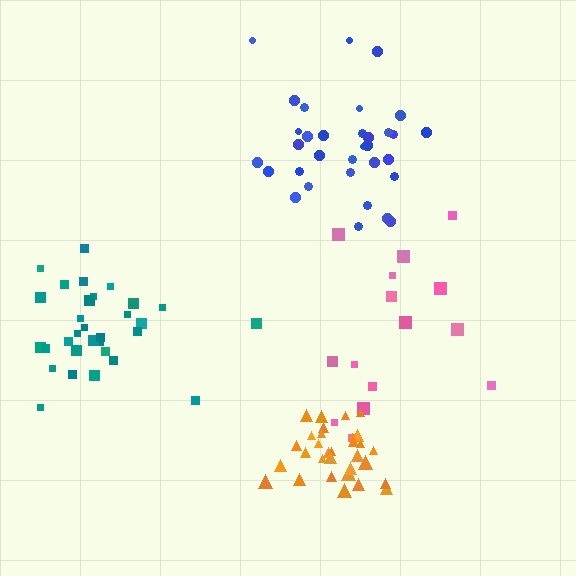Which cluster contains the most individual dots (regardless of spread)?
Blue (33).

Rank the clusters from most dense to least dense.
orange, blue, teal, pink.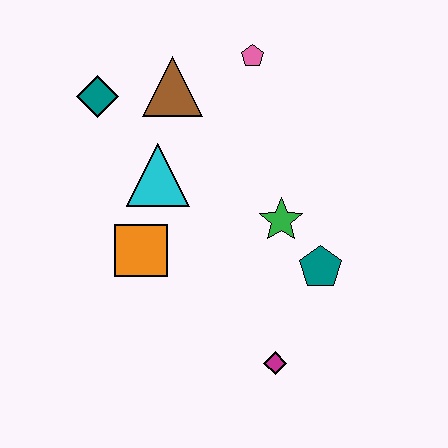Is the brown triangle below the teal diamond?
No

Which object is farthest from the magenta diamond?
The teal diamond is farthest from the magenta diamond.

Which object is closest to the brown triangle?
The teal diamond is closest to the brown triangle.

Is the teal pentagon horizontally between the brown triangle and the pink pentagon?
No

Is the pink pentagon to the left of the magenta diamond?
Yes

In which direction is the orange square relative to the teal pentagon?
The orange square is to the left of the teal pentagon.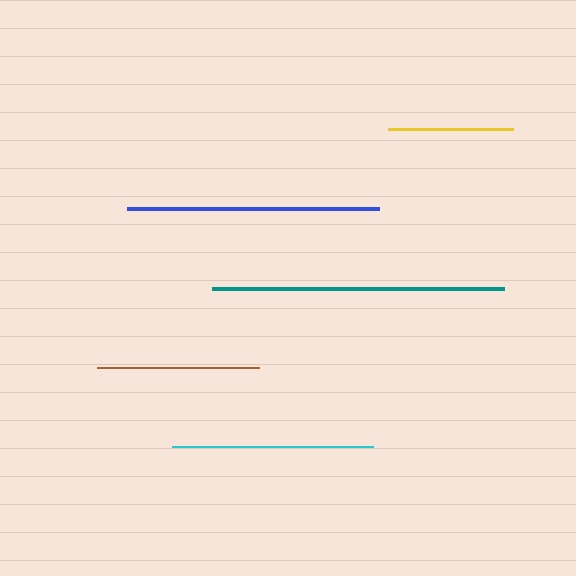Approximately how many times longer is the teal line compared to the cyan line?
The teal line is approximately 1.5 times the length of the cyan line.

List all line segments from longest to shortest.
From longest to shortest: teal, blue, cyan, brown, yellow.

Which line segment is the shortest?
The yellow line is the shortest at approximately 125 pixels.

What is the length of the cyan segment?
The cyan segment is approximately 201 pixels long.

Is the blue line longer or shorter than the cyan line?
The blue line is longer than the cyan line.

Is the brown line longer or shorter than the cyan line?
The cyan line is longer than the brown line.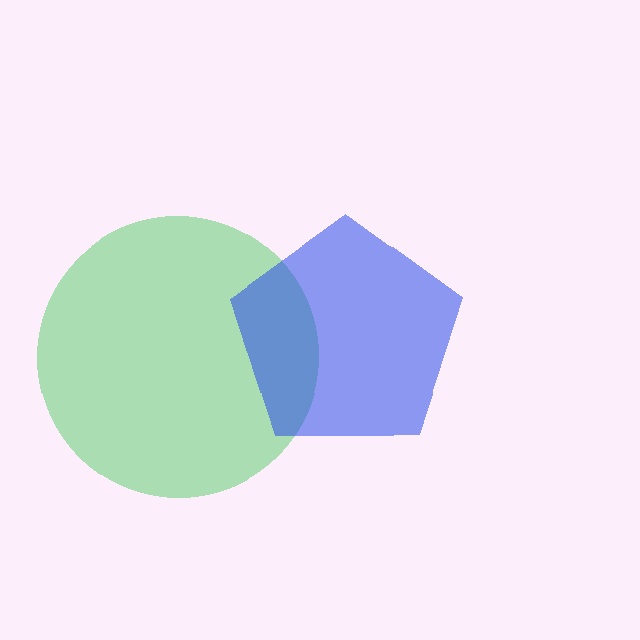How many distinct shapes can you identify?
There are 2 distinct shapes: a green circle, a blue pentagon.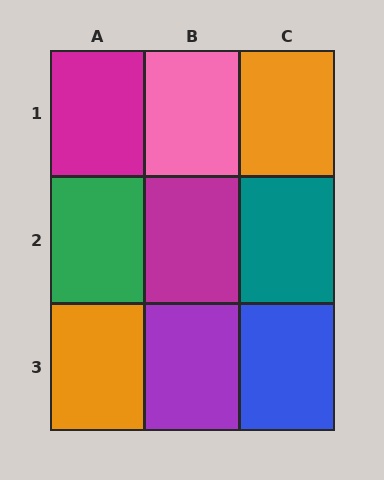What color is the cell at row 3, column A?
Orange.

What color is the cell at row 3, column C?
Blue.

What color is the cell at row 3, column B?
Purple.